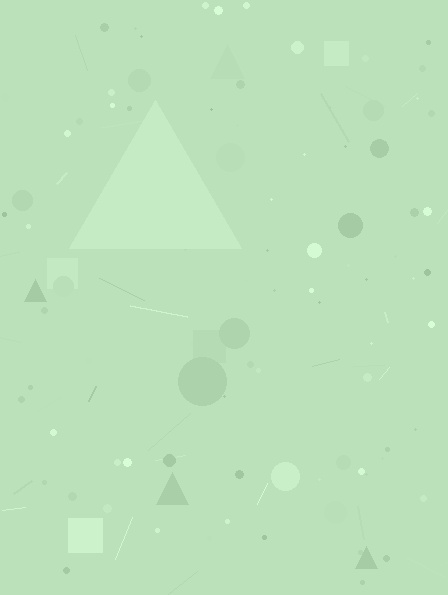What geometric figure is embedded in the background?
A triangle is embedded in the background.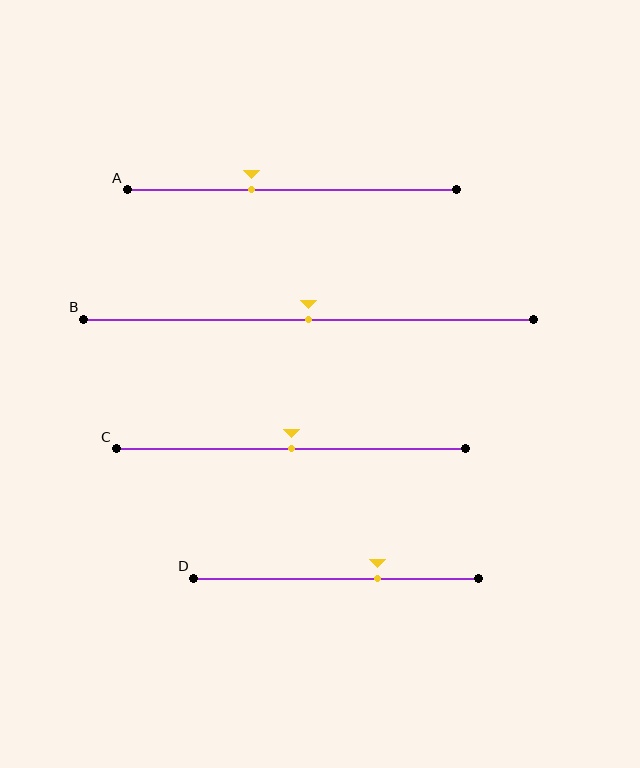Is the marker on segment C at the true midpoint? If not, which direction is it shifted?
Yes, the marker on segment C is at the true midpoint.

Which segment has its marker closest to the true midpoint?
Segment B has its marker closest to the true midpoint.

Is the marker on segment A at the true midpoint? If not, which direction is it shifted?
No, the marker on segment A is shifted to the left by about 12% of the segment length.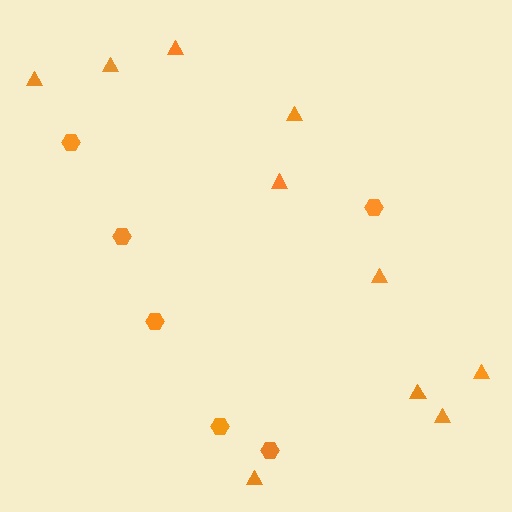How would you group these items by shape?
There are 2 groups: one group of triangles (10) and one group of hexagons (6).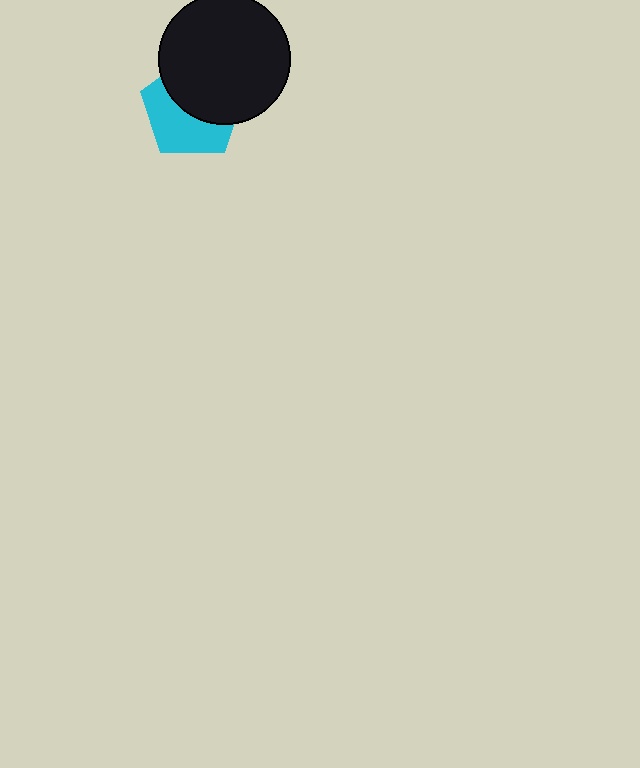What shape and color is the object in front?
The object in front is a black circle.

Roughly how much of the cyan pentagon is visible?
About half of it is visible (roughly 49%).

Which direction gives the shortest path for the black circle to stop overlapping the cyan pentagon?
Moving toward the upper-right gives the shortest separation.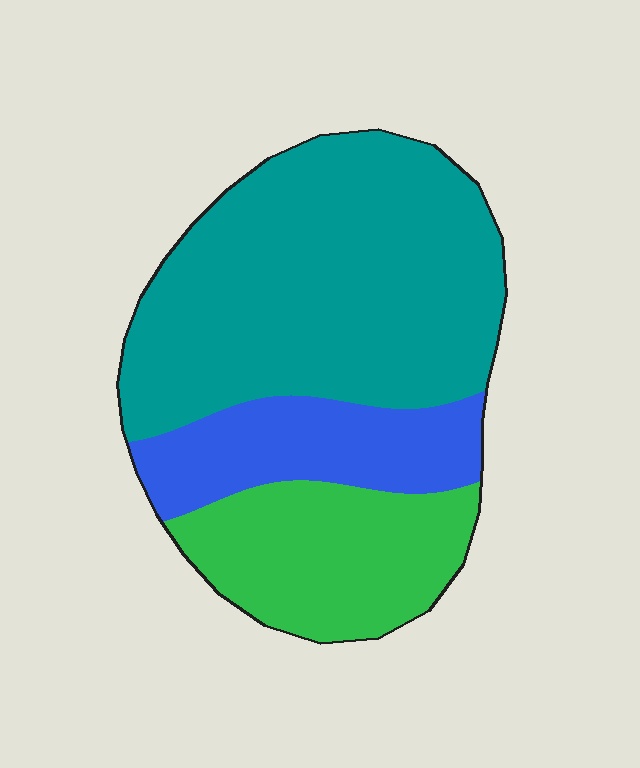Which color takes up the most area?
Teal, at roughly 55%.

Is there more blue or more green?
Green.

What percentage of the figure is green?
Green covers around 25% of the figure.